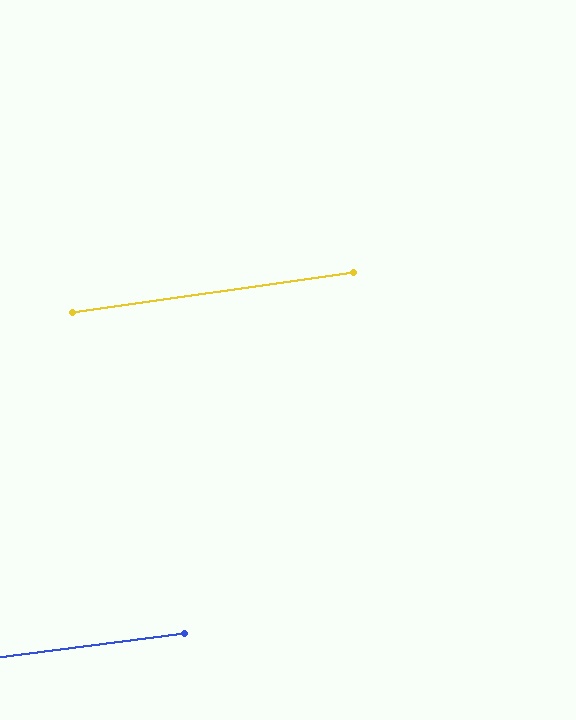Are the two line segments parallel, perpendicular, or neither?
Parallel — their directions differ by only 0.9°.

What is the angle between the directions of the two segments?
Approximately 1 degree.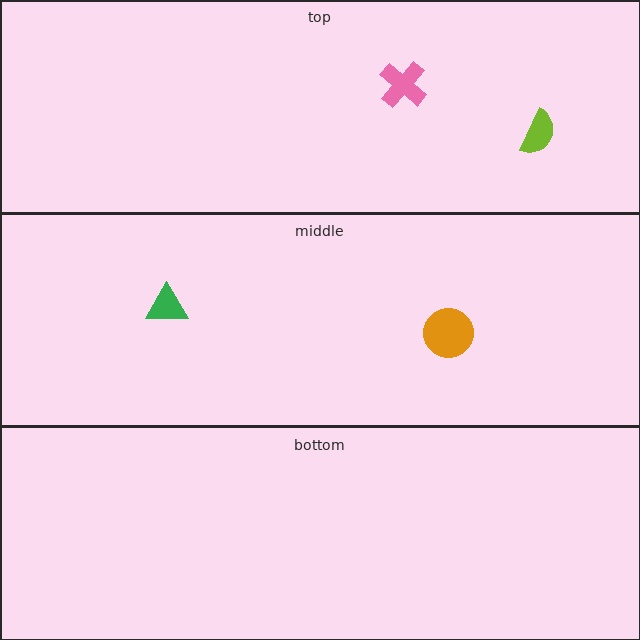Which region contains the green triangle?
The middle region.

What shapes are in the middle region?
The orange circle, the green triangle.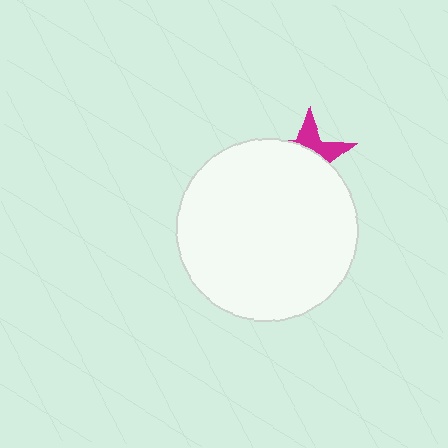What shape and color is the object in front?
The object in front is a white circle.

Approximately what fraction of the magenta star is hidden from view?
Roughly 66% of the magenta star is hidden behind the white circle.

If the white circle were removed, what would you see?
You would see the complete magenta star.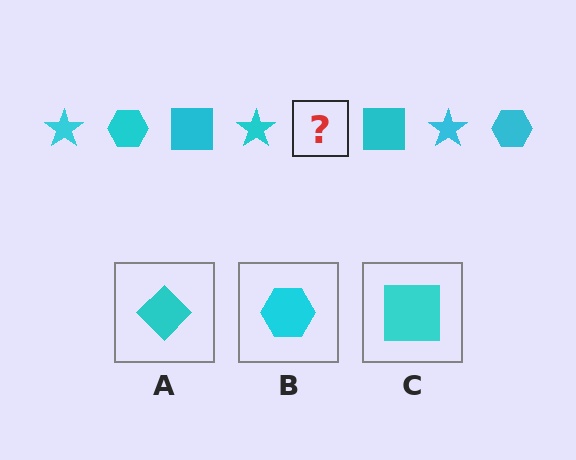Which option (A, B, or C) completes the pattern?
B.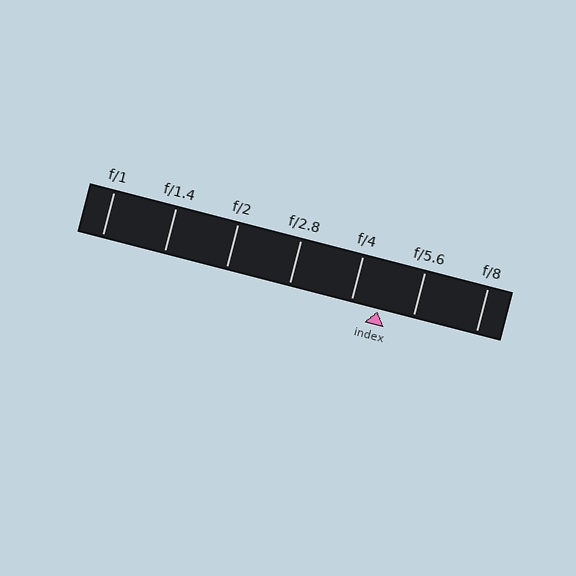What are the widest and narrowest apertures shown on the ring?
The widest aperture shown is f/1 and the narrowest is f/8.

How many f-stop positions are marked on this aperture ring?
There are 7 f-stop positions marked.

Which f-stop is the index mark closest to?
The index mark is closest to f/4.